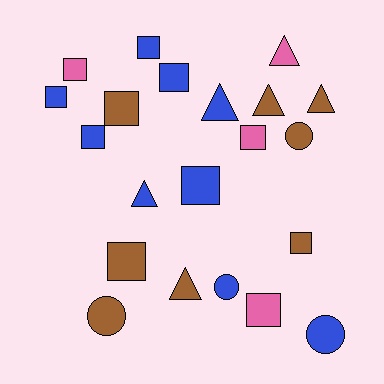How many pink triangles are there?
There is 1 pink triangle.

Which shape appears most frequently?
Square, with 11 objects.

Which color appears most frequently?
Blue, with 9 objects.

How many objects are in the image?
There are 21 objects.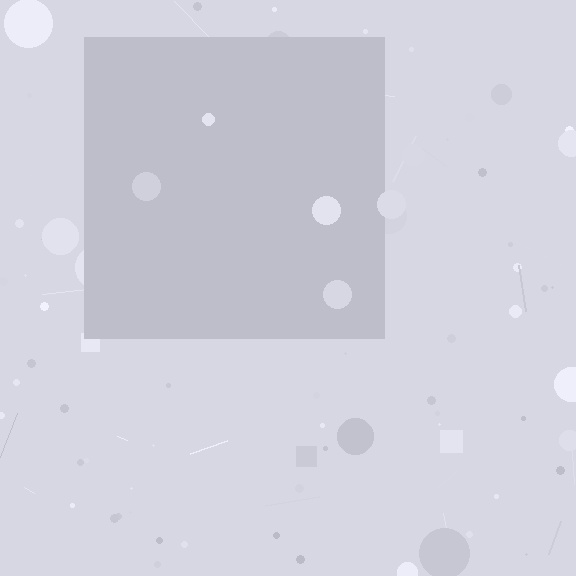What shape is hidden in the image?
A square is hidden in the image.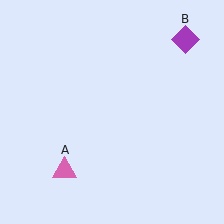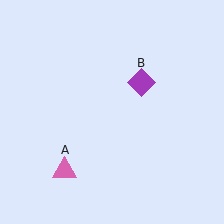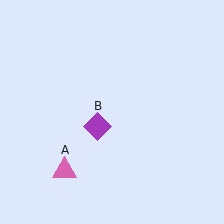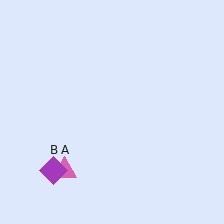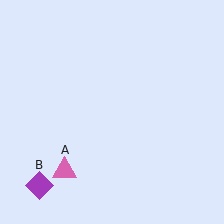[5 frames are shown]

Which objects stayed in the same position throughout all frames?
Pink triangle (object A) remained stationary.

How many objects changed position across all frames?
1 object changed position: purple diamond (object B).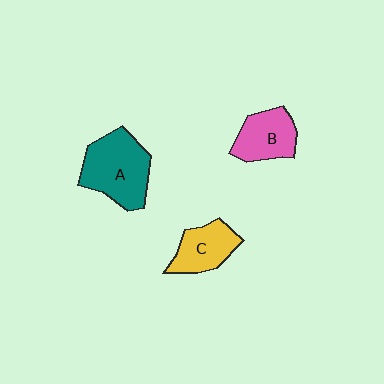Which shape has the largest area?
Shape A (teal).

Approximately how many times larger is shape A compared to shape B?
Approximately 1.5 times.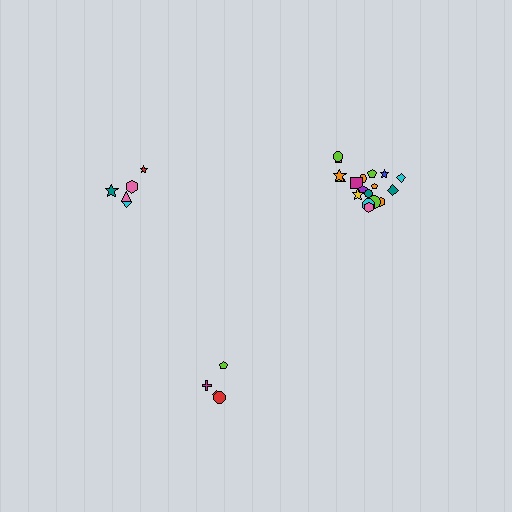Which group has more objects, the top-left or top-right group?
The top-right group.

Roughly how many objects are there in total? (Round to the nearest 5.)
Roughly 25 objects in total.